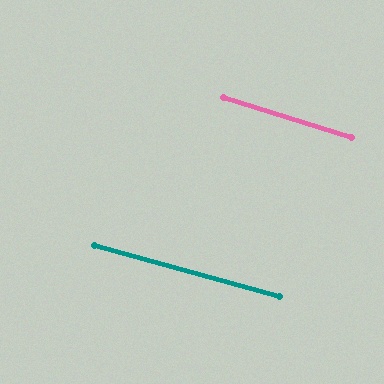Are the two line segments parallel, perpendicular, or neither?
Parallel — their directions differ by only 1.9°.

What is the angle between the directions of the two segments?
Approximately 2 degrees.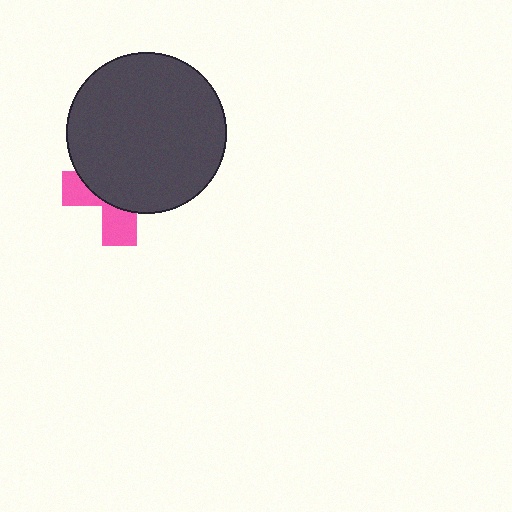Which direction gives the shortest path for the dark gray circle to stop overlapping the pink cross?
Moving up gives the shortest separation.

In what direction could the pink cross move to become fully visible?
The pink cross could move down. That would shift it out from behind the dark gray circle entirely.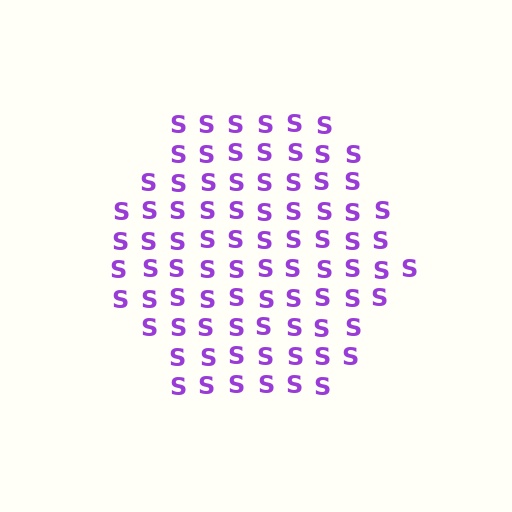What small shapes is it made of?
It is made of small letter S's.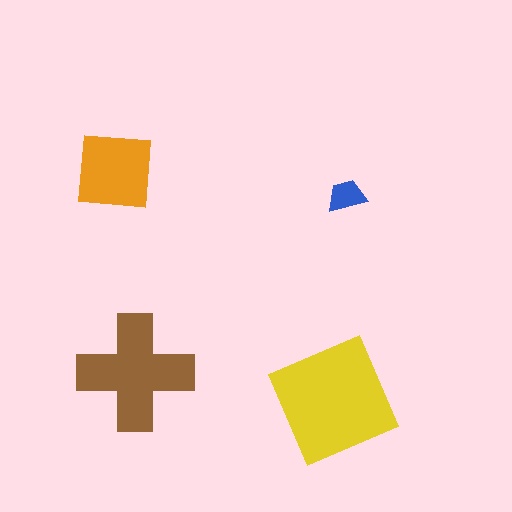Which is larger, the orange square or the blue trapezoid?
The orange square.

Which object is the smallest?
The blue trapezoid.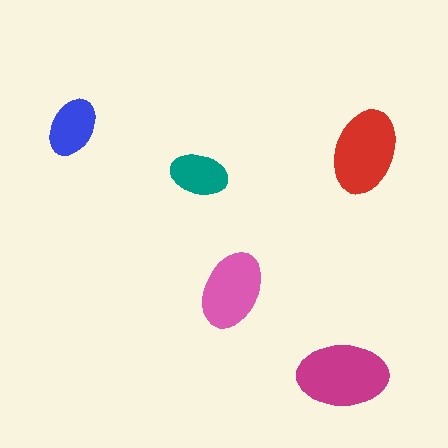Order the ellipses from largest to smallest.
the magenta one, the red one, the pink one, the blue one, the teal one.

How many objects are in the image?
There are 5 objects in the image.